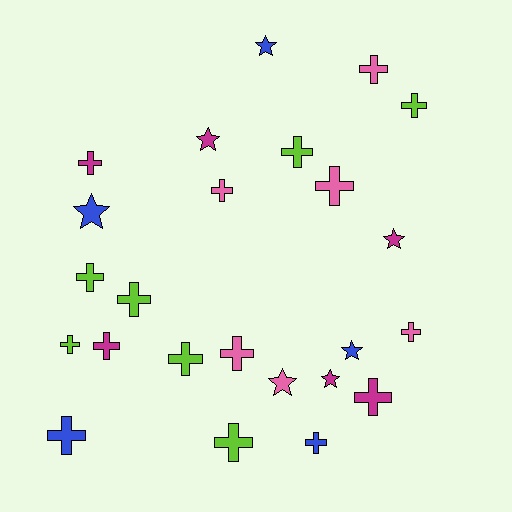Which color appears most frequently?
Lime, with 7 objects.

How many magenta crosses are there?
There are 3 magenta crosses.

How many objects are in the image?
There are 24 objects.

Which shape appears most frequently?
Cross, with 17 objects.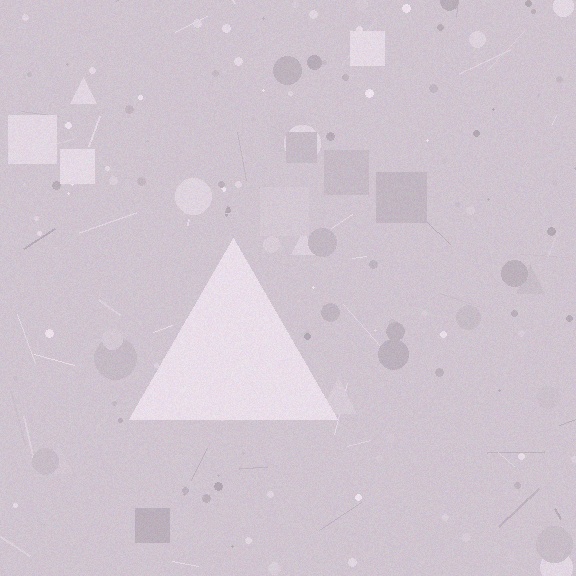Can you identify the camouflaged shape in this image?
The camouflaged shape is a triangle.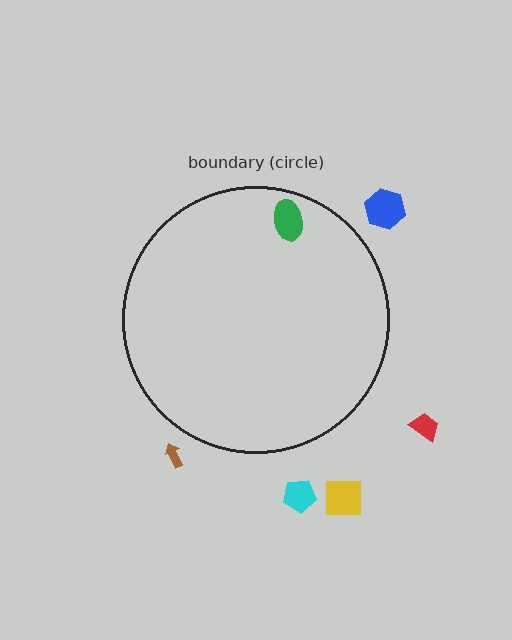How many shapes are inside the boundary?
1 inside, 5 outside.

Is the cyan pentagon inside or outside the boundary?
Outside.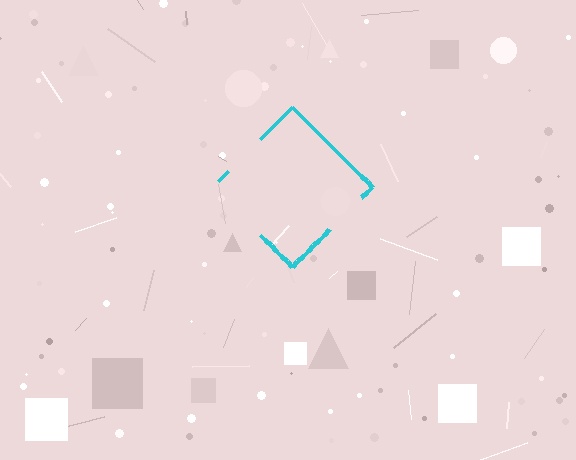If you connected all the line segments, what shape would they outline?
They would outline a diamond.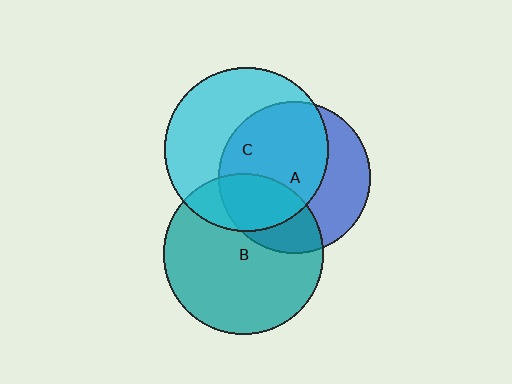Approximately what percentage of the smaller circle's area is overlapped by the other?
Approximately 30%.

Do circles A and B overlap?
Yes.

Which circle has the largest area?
Circle C (cyan).